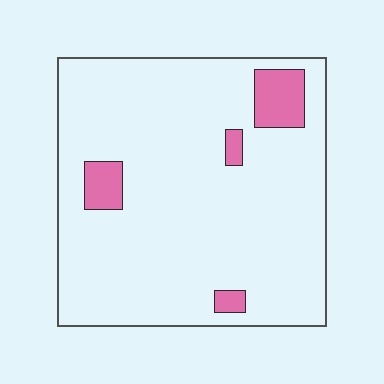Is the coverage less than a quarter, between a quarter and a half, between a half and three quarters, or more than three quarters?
Less than a quarter.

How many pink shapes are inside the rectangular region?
4.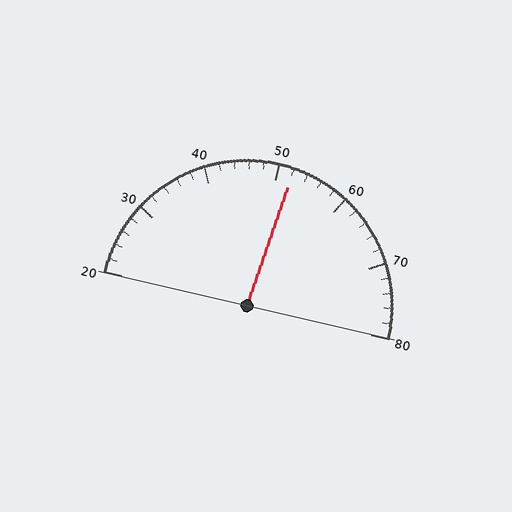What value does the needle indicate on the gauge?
The needle indicates approximately 52.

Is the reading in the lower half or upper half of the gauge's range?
The reading is in the upper half of the range (20 to 80).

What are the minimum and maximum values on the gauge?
The gauge ranges from 20 to 80.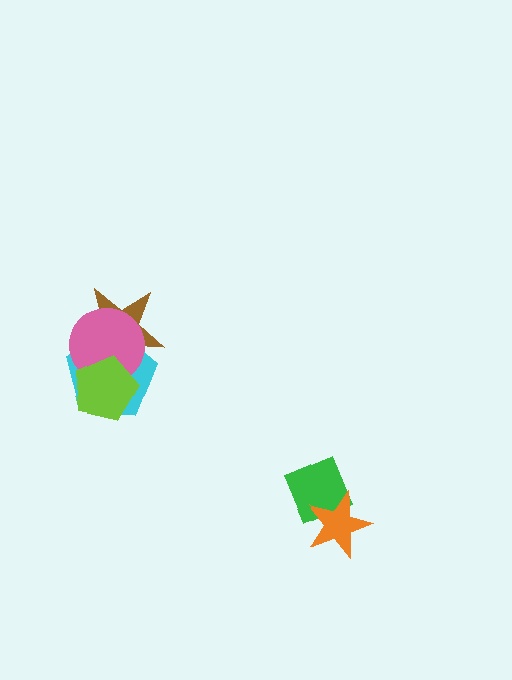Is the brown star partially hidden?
Yes, it is partially covered by another shape.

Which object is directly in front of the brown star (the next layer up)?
The cyan pentagon is directly in front of the brown star.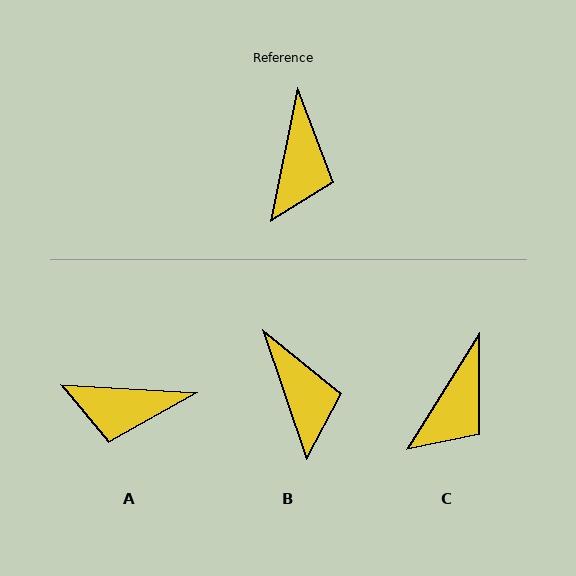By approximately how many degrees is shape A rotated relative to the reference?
Approximately 82 degrees clockwise.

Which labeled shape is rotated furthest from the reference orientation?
A, about 82 degrees away.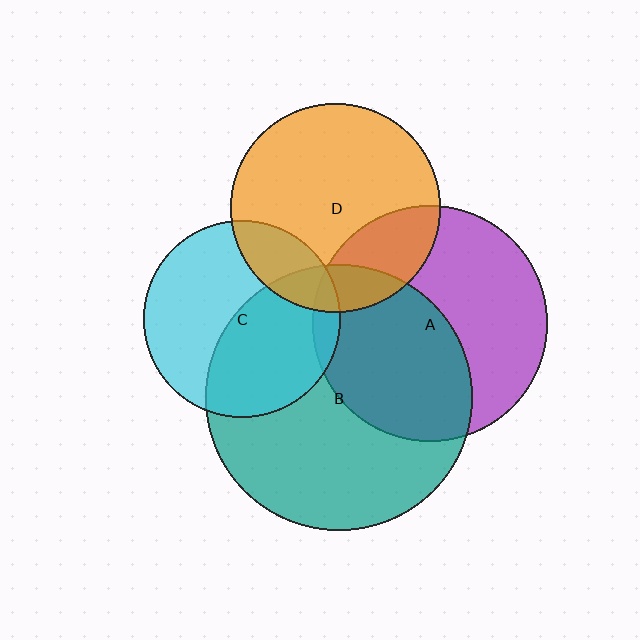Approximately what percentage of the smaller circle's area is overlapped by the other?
Approximately 45%.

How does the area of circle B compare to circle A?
Approximately 1.3 times.